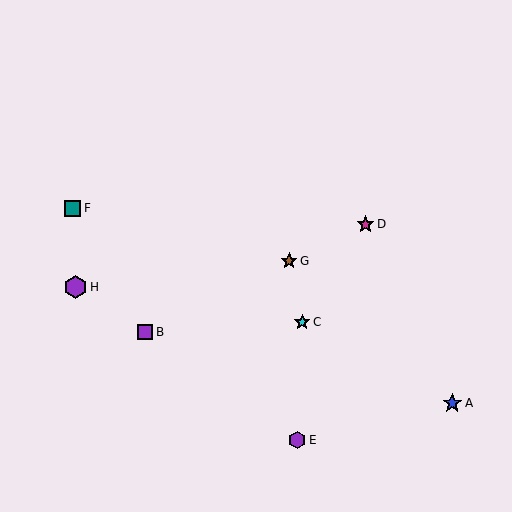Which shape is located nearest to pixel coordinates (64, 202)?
The teal square (labeled F) at (73, 208) is nearest to that location.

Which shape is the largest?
The purple hexagon (labeled H) is the largest.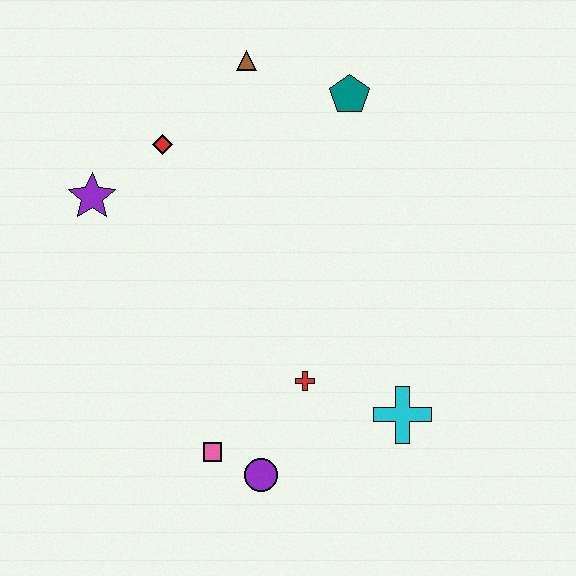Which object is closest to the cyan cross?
The red cross is closest to the cyan cross.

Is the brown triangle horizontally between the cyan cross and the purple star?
Yes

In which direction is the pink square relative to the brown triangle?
The pink square is below the brown triangle.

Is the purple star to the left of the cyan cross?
Yes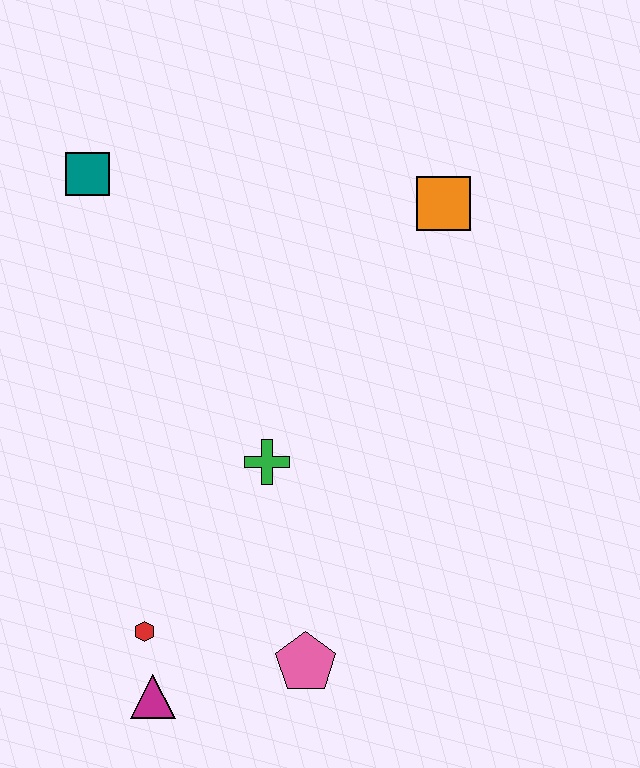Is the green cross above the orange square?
No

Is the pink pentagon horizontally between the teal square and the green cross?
No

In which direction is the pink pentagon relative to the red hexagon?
The pink pentagon is to the right of the red hexagon.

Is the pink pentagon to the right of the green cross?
Yes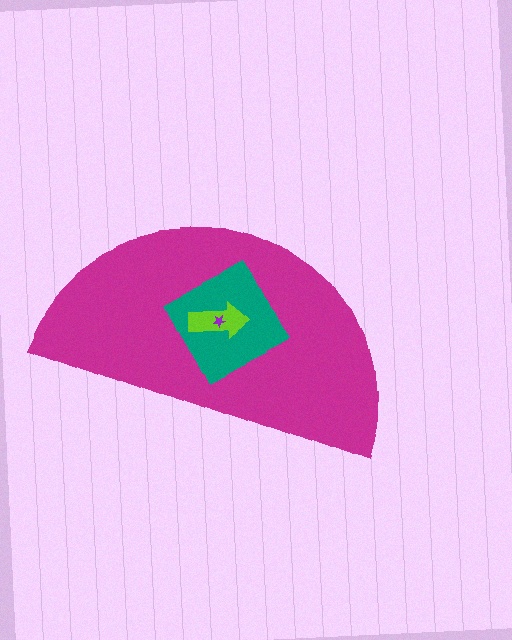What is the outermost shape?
The magenta semicircle.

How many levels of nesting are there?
4.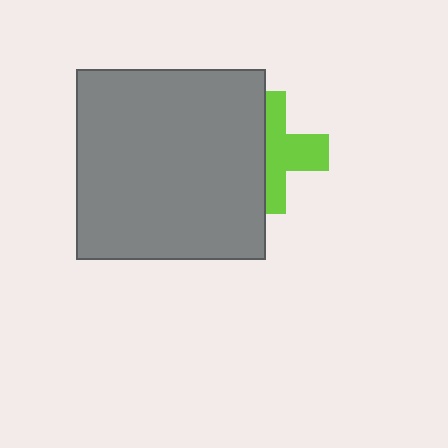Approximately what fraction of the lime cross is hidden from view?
Roughly 48% of the lime cross is hidden behind the gray square.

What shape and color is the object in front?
The object in front is a gray square.